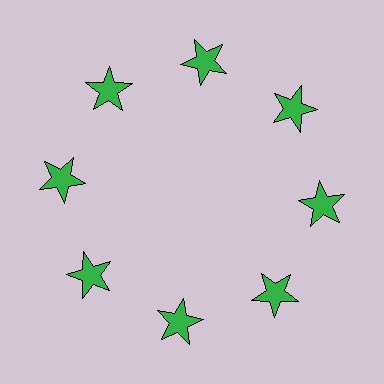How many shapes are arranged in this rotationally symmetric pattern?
There are 8 shapes, arranged in 8 groups of 1.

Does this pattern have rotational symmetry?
Yes, this pattern has 8-fold rotational symmetry. It looks the same after rotating 45 degrees around the center.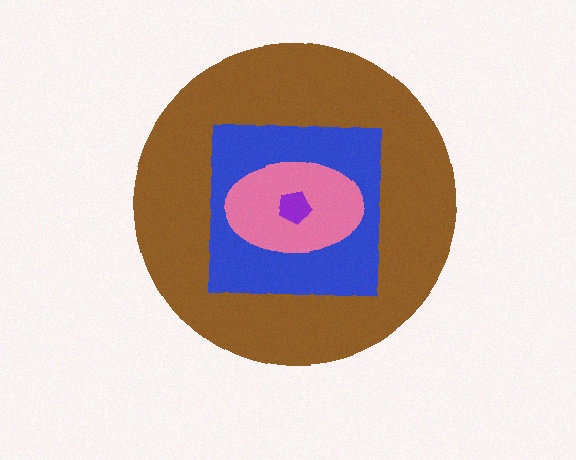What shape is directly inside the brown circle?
The blue square.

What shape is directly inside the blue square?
The pink ellipse.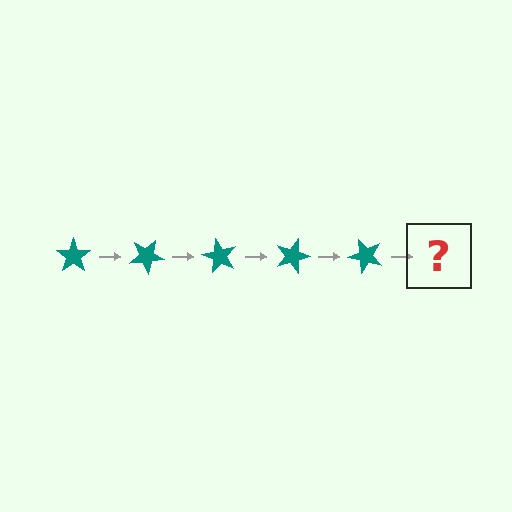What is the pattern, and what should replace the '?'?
The pattern is that the star rotates 30 degrees each step. The '?' should be a teal star rotated 150 degrees.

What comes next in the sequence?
The next element should be a teal star rotated 150 degrees.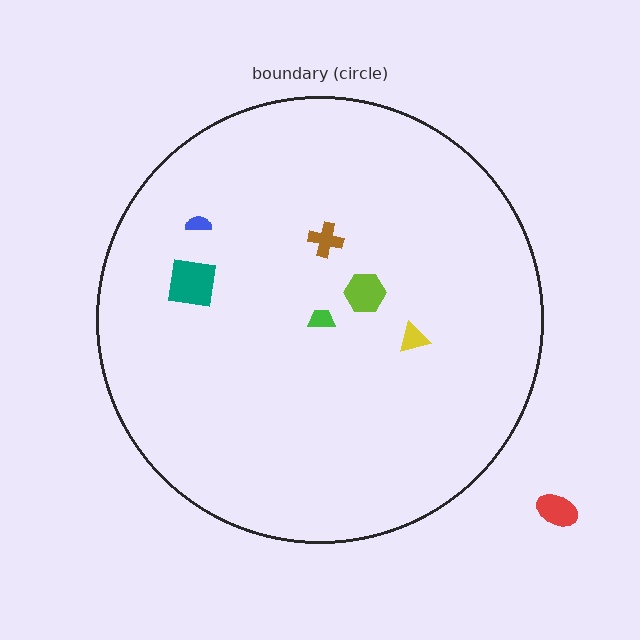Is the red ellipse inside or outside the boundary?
Outside.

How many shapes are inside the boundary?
6 inside, 1 outside.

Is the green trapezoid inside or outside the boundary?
Inside.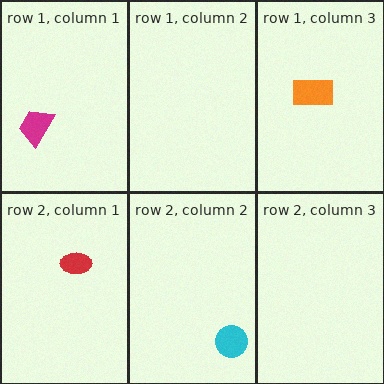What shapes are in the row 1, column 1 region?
The magenta trapezoid.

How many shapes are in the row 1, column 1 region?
1.